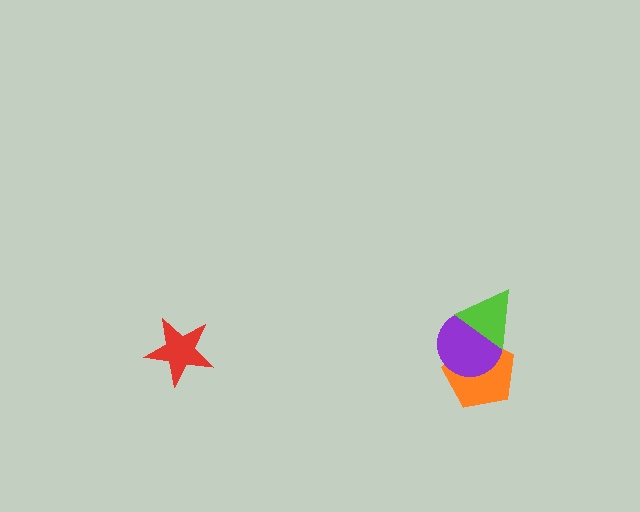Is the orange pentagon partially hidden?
Yes, it is partially covered by another shape.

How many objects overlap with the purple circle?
2 objects overlap with the purple circle.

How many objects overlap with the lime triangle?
2 objects overlap with the lime triangle.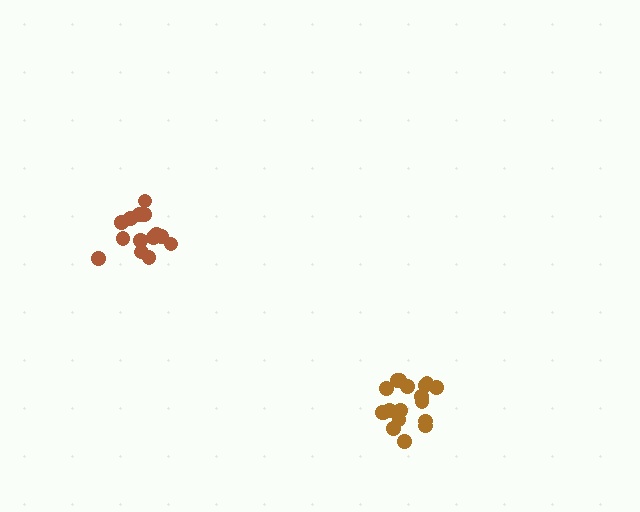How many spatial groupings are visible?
There are 2 spatial groupings.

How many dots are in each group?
Group 1: 18 dots, Group 2: 14 dots (32 total).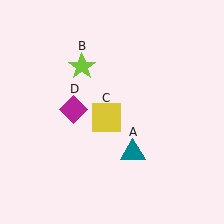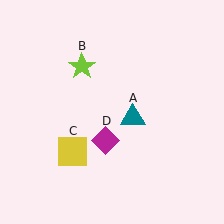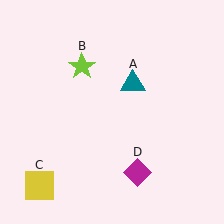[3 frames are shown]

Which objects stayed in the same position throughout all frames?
Lime star (object B) remained stationary.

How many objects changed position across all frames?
3 objects changed position: teal triangle (object A), yellow square (object C), magenta diamond (object D).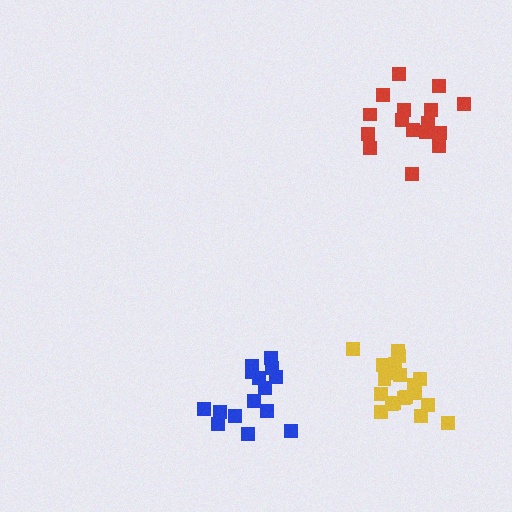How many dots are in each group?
Group 1: 15 dots, Group 2: 20 dots, Group 3: 16 dots (51 total).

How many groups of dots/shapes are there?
There are 3 groups.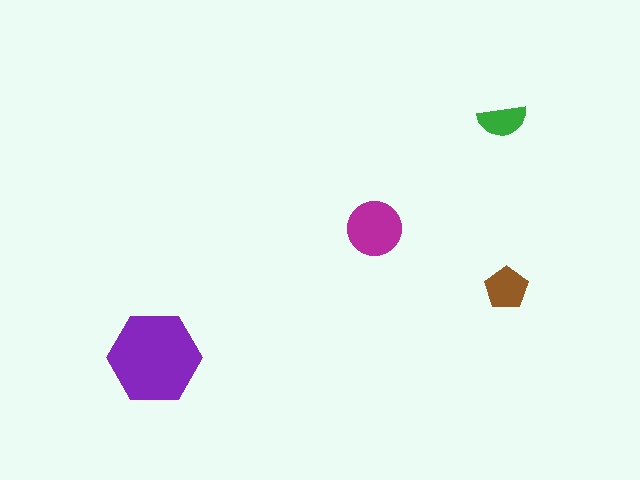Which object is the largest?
The purple hexagon.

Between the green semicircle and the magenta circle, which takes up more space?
The magenta circle.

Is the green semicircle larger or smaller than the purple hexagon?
Smaller.